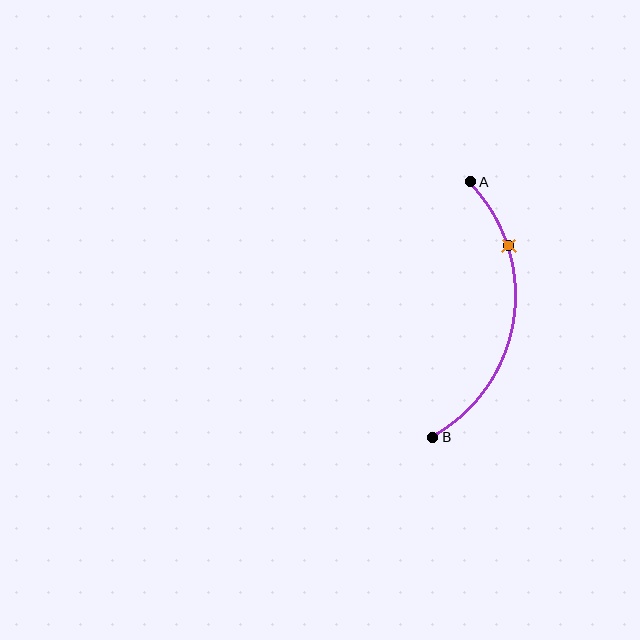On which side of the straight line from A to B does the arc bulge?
The arc bulges to the right of the straight line connecting A and B.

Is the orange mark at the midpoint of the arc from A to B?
No. The orange mark lies on the arc but is closer to endpoint A. The arc midpoint would be at the point on the curve equidistant along the arc from both A and B.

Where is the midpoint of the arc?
The arc midpoint is the point on the curve farthest from the straight line joining A and B. It sits to the right of that line.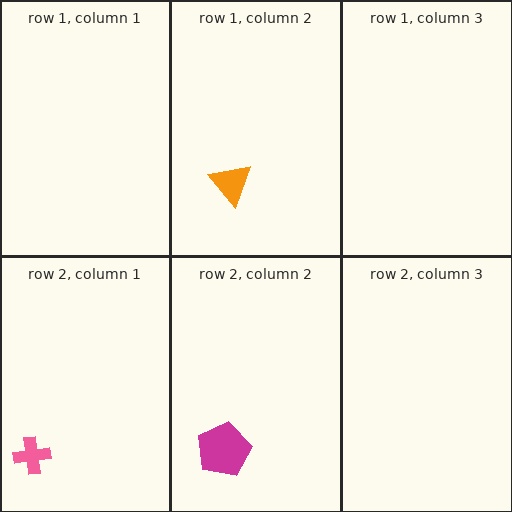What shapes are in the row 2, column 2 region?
The magenta pentagon.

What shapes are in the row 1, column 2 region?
The orange triangle.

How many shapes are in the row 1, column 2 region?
1.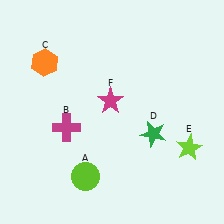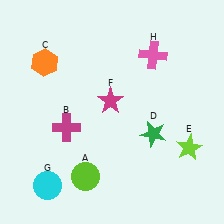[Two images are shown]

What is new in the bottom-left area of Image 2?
A cyan circle (G) was added in the bottom-left area of Image 2.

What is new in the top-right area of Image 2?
A pink cross (H) was added in the top-right area of Image 2.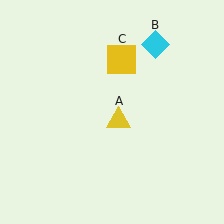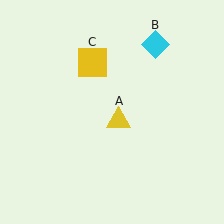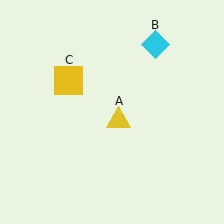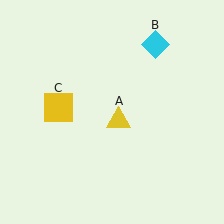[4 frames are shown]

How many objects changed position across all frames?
1 object changed position: yellow square (object C).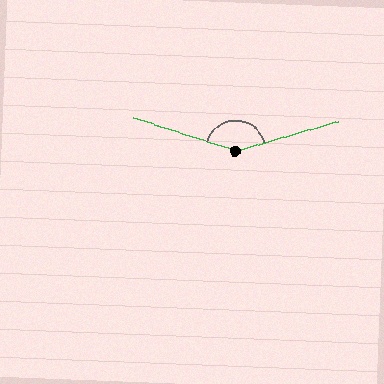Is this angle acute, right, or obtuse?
It is obtuse.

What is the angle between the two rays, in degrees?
Approximately 147 degrees.